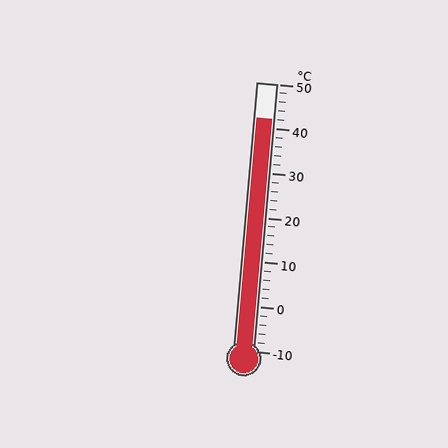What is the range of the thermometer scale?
The thermometer scale ranges from -10°C to 50°C.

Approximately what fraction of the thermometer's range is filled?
The thermometer is filled to approximately 85% of its range.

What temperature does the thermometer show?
The thermometer shows approximately 42°C.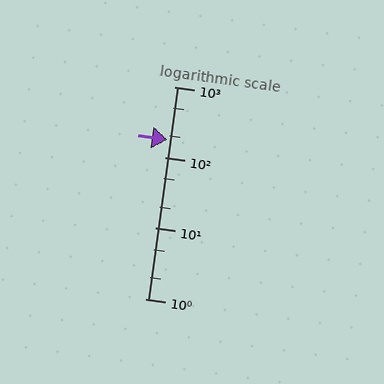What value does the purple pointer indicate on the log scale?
The pointer indicates approximately 180.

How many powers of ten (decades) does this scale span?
The scale spans 3 decades, from 1 to 1000.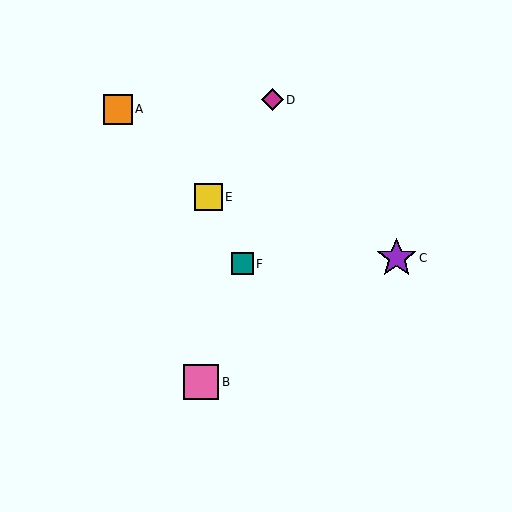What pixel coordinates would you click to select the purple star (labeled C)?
Click at (397, 258) to select the purple star C.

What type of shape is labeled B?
Shape B is a pink square.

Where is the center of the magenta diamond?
The center of the magenta diamond is at (272, 100).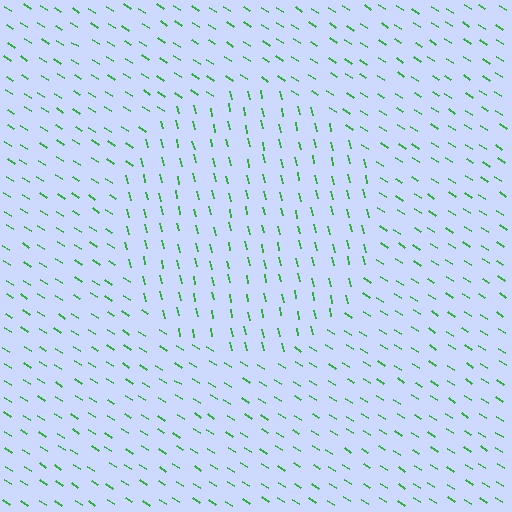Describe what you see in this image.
The image is filled with small green line segments. A circle region in the image has lines oriented differently from the surrounding lines, creating a visible texture boundary.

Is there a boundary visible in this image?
Yes, there is a texture boundary formed by a change in line orientation.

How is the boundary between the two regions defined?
The boundary is defined purely by a change in line orientation (approximately 45 degrees difference). All lines are the same color and thickness.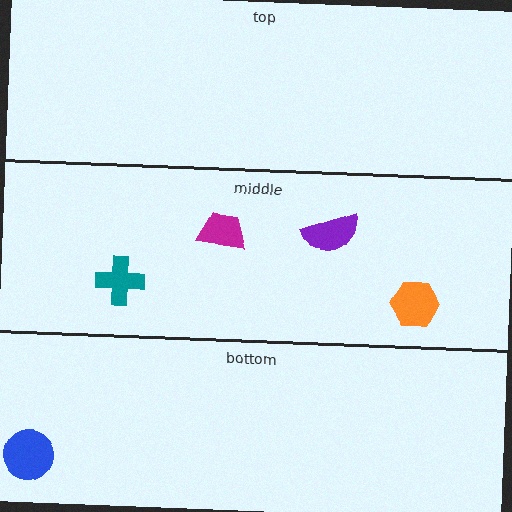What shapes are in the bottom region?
The blue circle.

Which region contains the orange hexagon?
The middle region.